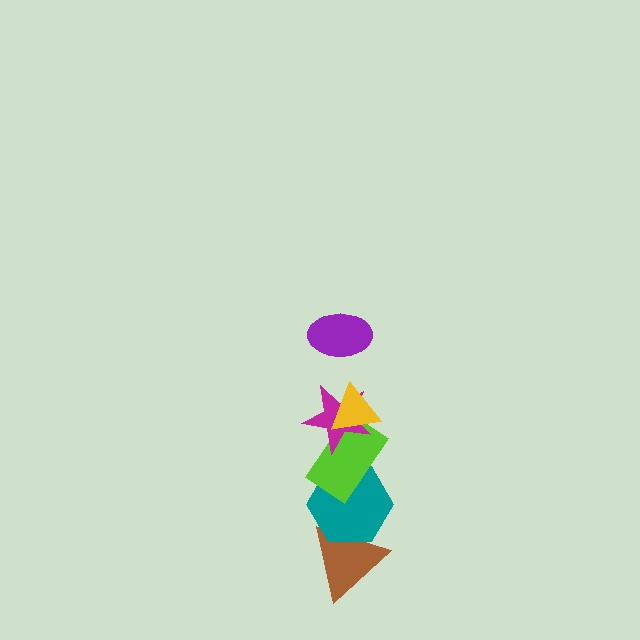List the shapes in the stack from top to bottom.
From top to bottom: the purple ellipse, the yellow triangle, the magenta star, the lime rectangle, the teal hexagon, the brown triangle.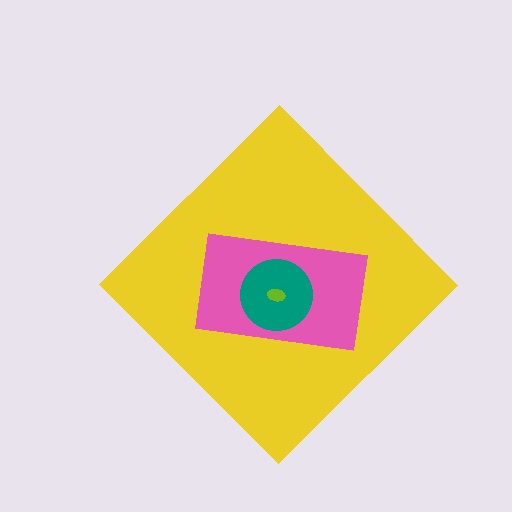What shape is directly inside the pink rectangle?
The teal circle.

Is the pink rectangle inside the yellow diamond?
Yes.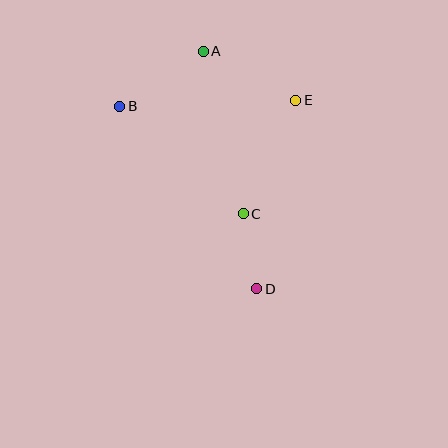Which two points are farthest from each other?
Points A and D are farthest from each other.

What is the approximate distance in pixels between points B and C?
The distance between B and C is approximately 164 pixels.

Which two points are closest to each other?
Points C and D are closest to each other.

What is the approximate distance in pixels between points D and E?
The distance between D and E is approximately 192 pixels.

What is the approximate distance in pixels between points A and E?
The distance between A and E is approximately 105 pixels.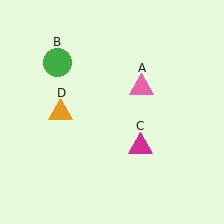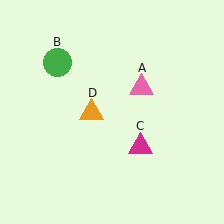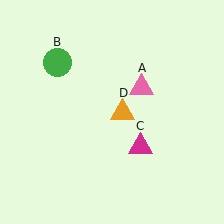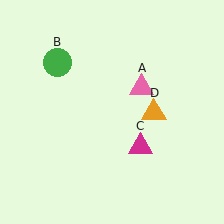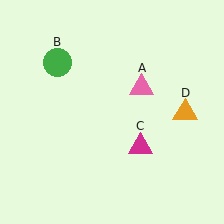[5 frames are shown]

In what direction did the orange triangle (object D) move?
The orange triangle (object D) moved right.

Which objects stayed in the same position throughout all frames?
Pink triangle (object A) and green circle (object B) and magenta triangle (object C) remained stationary.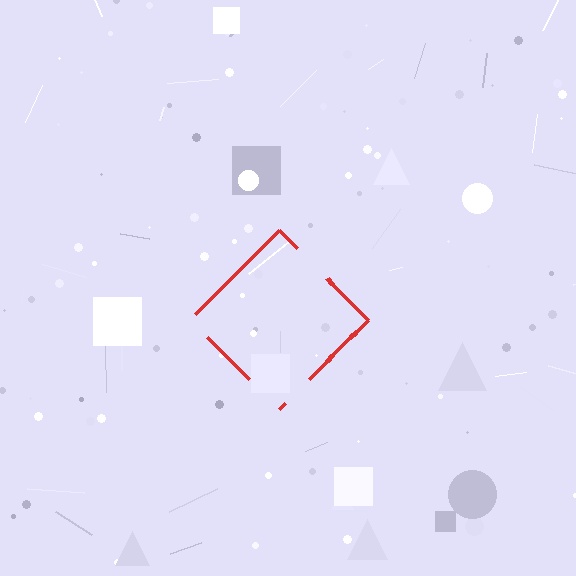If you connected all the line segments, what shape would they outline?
They would outline a diamond.